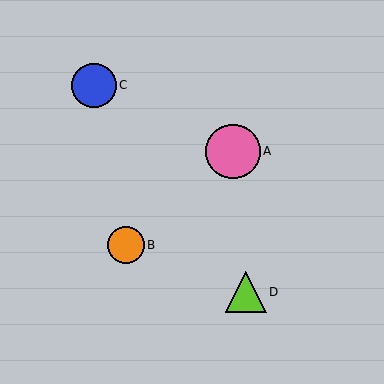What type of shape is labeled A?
Shape A is a pink circle.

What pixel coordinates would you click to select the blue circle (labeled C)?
Click at (94, 85) to select the blue circle C.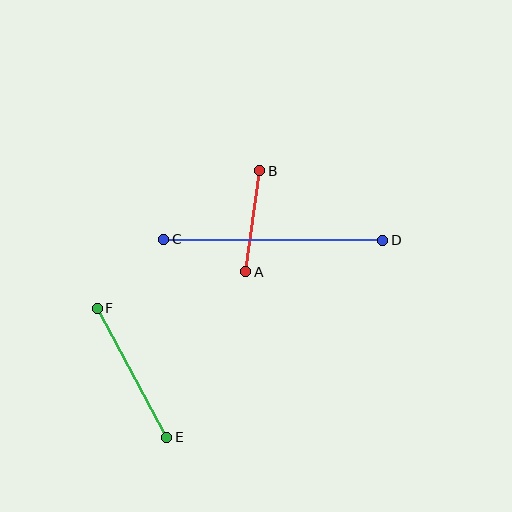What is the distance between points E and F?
The distance is approximately 146 pixels.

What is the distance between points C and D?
The distance is approximately 219 pixels.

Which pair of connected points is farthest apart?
Points C and D are farthest apart.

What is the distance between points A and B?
The distance is approximately 102 pixels.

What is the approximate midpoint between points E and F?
The midpoint is at approximately (132, 373) pixels.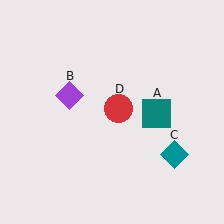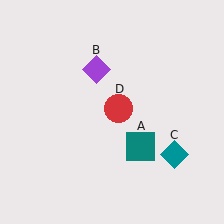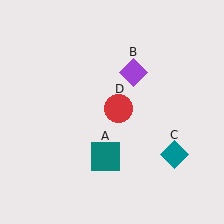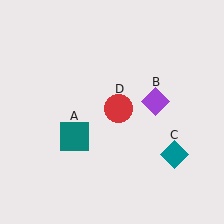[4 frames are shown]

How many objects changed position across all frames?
2 objects changed position: teal square (object A), purple diamond (object B).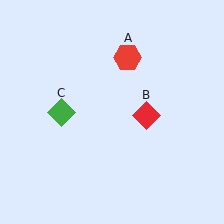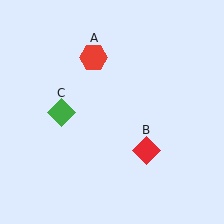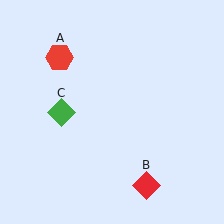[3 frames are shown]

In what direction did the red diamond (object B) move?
The red diamond (object B) moved down.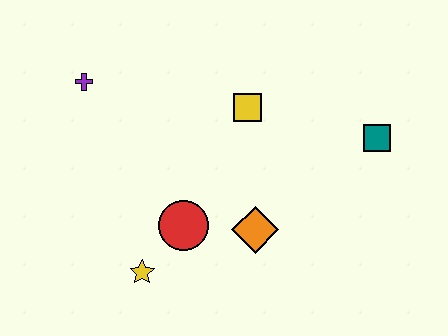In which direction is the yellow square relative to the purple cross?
The yellow square is to the right of the purple cross.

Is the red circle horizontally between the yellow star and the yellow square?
Yes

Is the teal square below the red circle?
No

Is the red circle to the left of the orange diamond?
Yes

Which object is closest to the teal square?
The yellow square is closest to the teal square.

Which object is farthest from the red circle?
The teal square is farthest from the red circle.